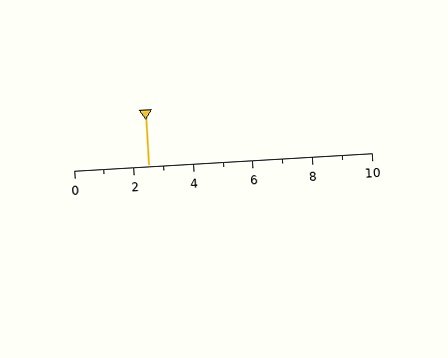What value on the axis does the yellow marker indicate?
The marker indicates approximately 2.5.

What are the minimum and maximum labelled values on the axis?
The axis runs from 0 to 10.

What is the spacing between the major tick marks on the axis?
The major ticks are spaced 2 apart.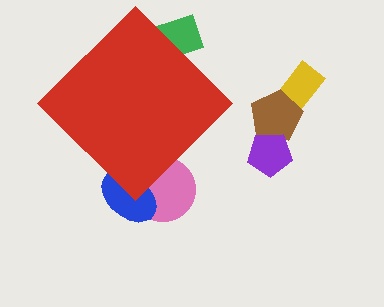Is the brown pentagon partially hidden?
No, the brown pentagon is fully visible.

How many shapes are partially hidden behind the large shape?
3 shapes are partially hidden.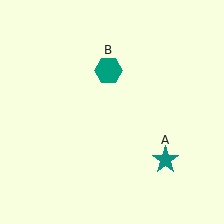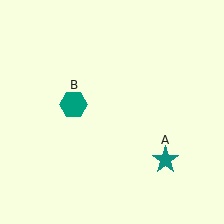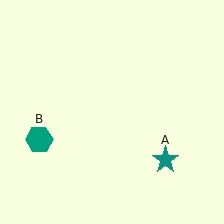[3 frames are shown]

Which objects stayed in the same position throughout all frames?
Teal star (object A) remained stationary.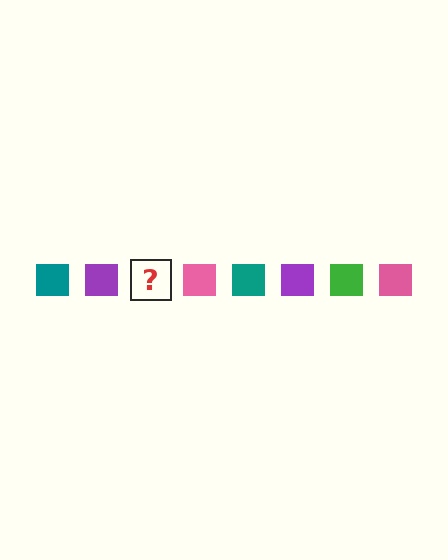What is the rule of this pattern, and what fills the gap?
The rule is that the pattern cycles through teal, purple, green, pink squares. The gap should be filled with a green square.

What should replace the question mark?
The question mark should be replaced with a green square.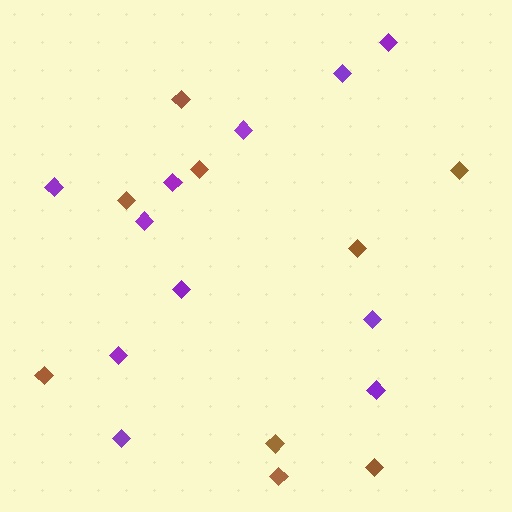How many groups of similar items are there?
There are 2 groups: one group of brown diamonds (9) and one group of purple diamonds (11).